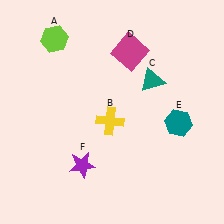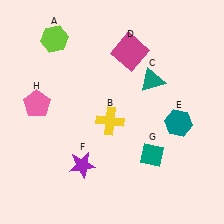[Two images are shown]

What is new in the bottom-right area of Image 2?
A teal diamond (G) was added in the bottom-right area of Image 2.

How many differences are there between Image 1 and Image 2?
There are 2 differences between the two images.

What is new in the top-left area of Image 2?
A pink pentagon (H) was added in the top-left area of Image 2.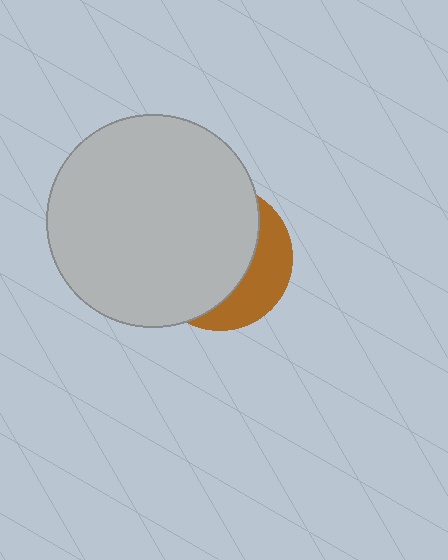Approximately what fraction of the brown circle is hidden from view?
Roughly 69% of the brown circle is hidden behind the light gray circle.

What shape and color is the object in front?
The object in front is a light gray circle.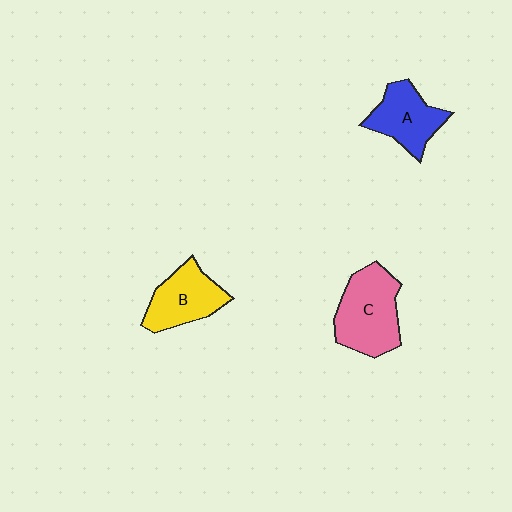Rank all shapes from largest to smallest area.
From largest to smallest: C (pink), B (yellow), A (blue).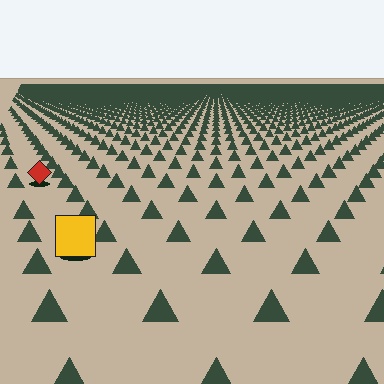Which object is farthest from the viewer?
The red diamond is farthest from the viewer. It appears smaller and the ground texture around it is denser.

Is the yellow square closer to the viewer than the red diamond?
Yes. The yellow square is closer — you can tell from the texture gradient: the ground texture is coarser near it.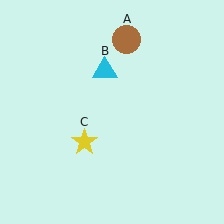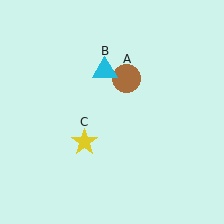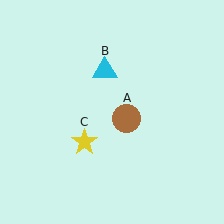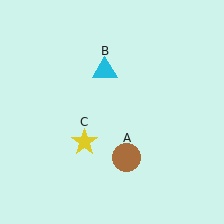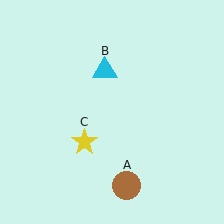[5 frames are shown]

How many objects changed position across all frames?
1 object changed position: brown circle (object A).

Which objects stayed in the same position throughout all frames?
Cyan triangle (object B) and yellow star (object C) remained stationary.